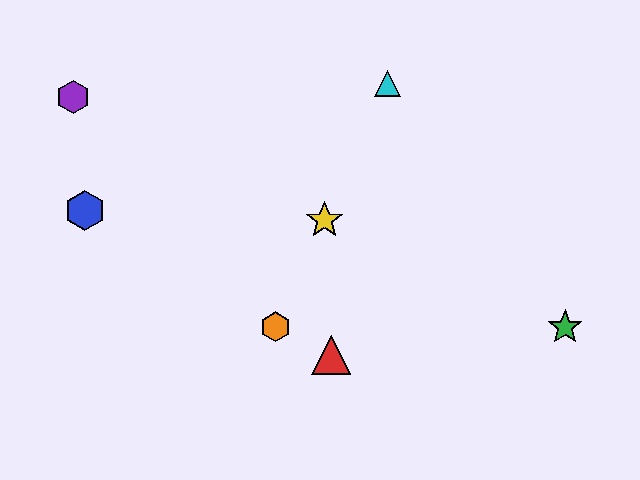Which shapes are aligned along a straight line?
The yellow star, the orange hexagon, the cyan triangle are aligned along a straight line.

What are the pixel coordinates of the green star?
The green star is at (565, 327).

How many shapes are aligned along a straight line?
3 shapes (the yellow star, the orange hexagon, the cyan triangle) are aligned along a straight line.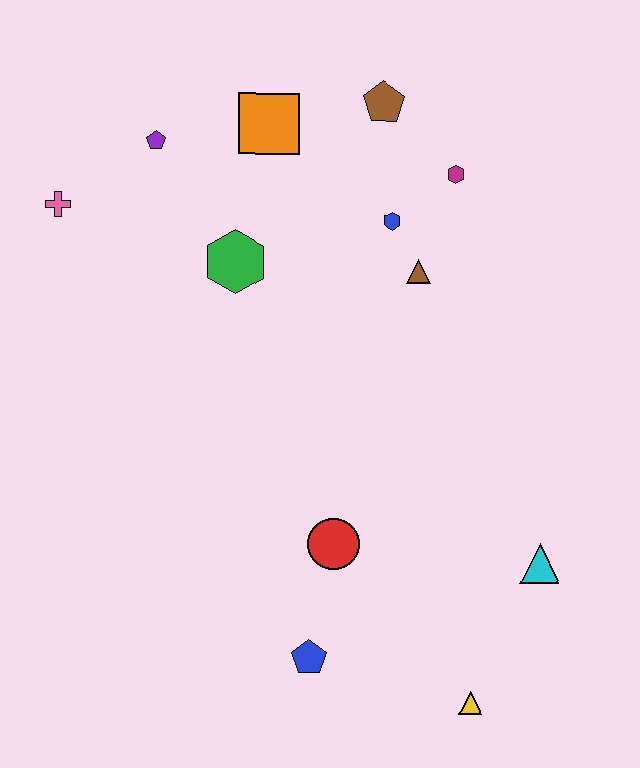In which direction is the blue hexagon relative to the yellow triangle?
The blue hexagon is above the yellow triangle.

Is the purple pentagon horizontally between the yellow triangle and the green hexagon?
No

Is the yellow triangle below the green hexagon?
Yes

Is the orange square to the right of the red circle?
No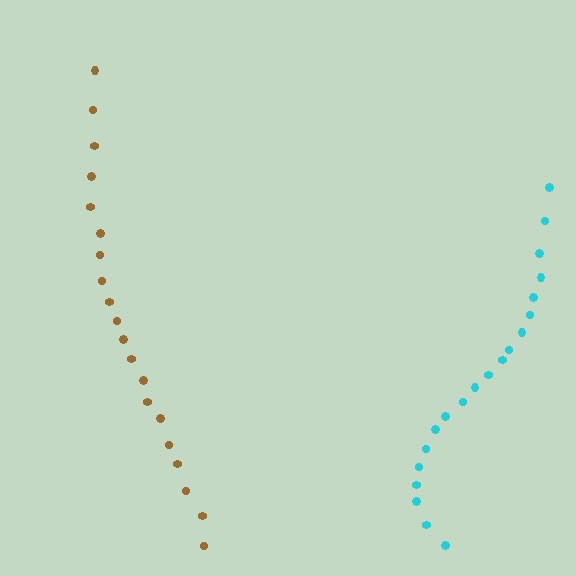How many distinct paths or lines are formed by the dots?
There are 2 distinct paths.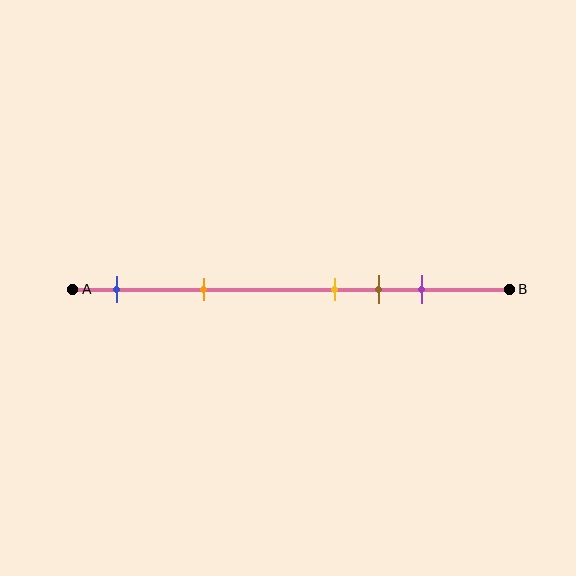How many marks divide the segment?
There are 5 marks dividing the segment.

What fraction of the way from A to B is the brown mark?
The brown mark is approximately 70% (0.7) of the way from A to B.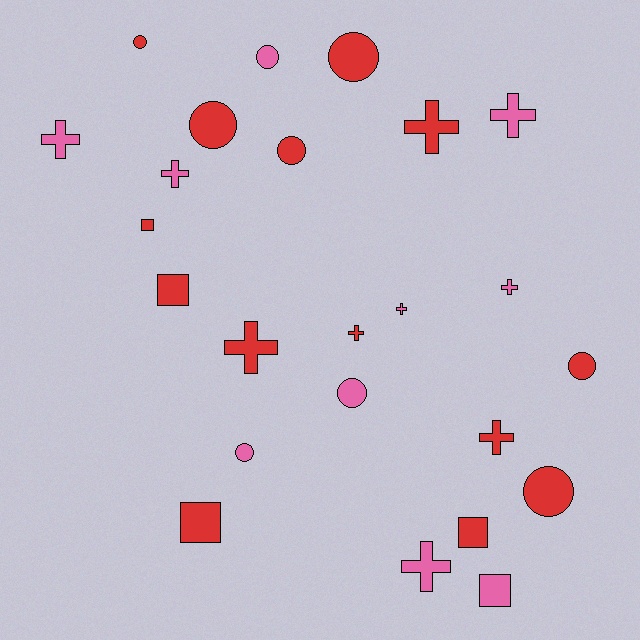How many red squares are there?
There are 4 red squares.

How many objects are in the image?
There are 24 objects.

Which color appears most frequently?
Red, with 14 objects.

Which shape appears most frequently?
Cross, with 10 objects.